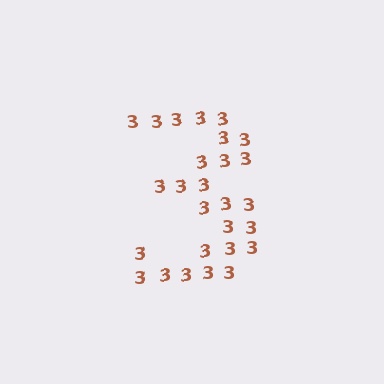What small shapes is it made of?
It is made of small digit 3's.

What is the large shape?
The large shape is the digit 3.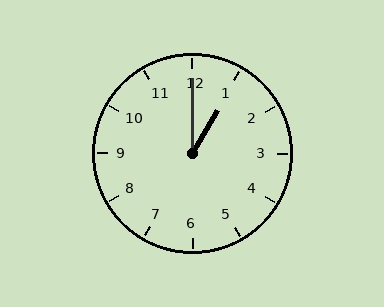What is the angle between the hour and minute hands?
Approximately 30 degrees.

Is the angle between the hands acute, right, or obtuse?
It is acute.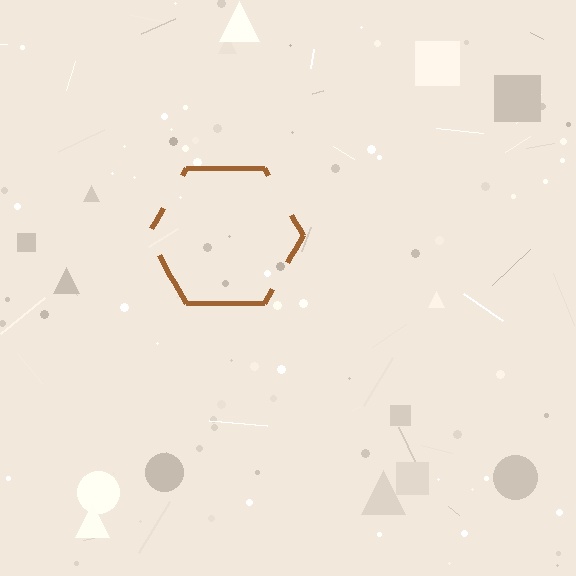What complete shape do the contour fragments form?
The contour fragments form a hexagon.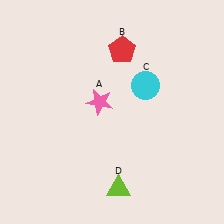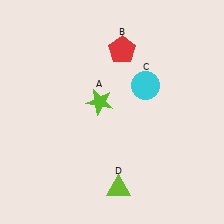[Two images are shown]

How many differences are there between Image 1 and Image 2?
There is 1 difference between the two images.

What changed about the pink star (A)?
In Image 1, A is pink. In Image 2, it changed to lime.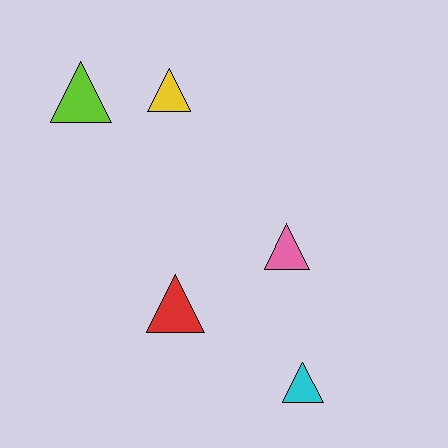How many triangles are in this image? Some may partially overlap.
There are 5 triangles.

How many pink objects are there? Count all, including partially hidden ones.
There is 1 pink object.